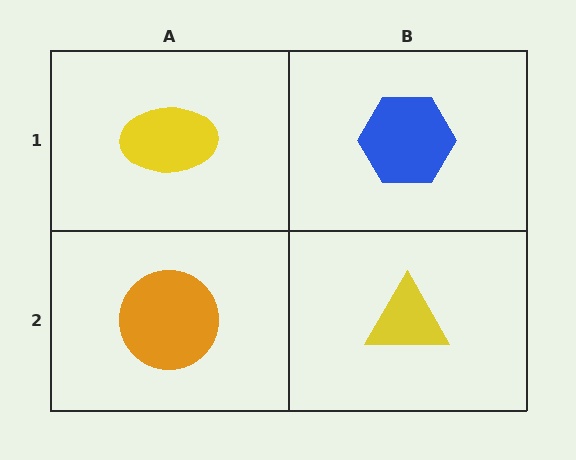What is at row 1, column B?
A blue hexagon.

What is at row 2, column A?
An orange circle.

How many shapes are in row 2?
2 shapes.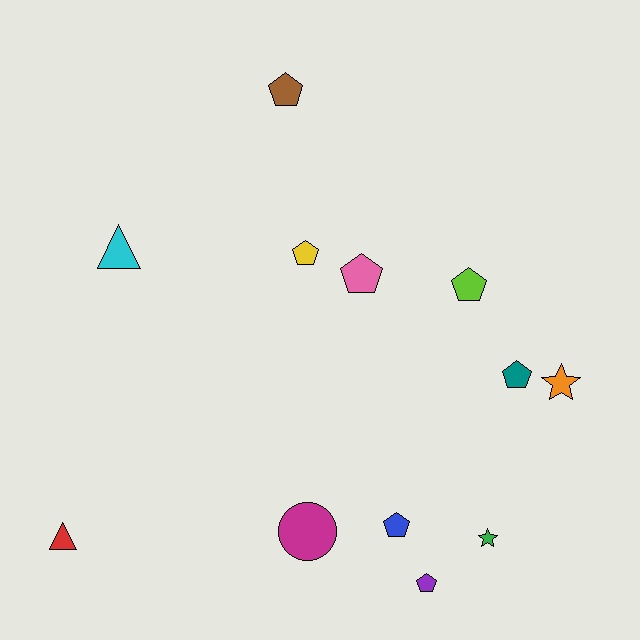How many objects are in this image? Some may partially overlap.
There are 12 objects.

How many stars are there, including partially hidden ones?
There are 2 stars.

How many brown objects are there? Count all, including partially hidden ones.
There is 1 brown object.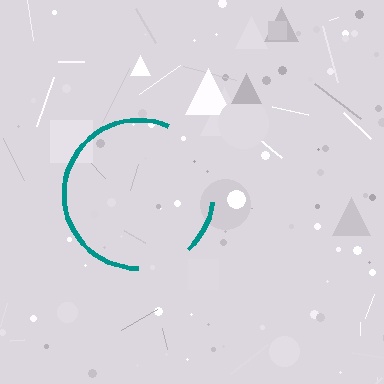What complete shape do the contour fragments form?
The contour fragments form a circle.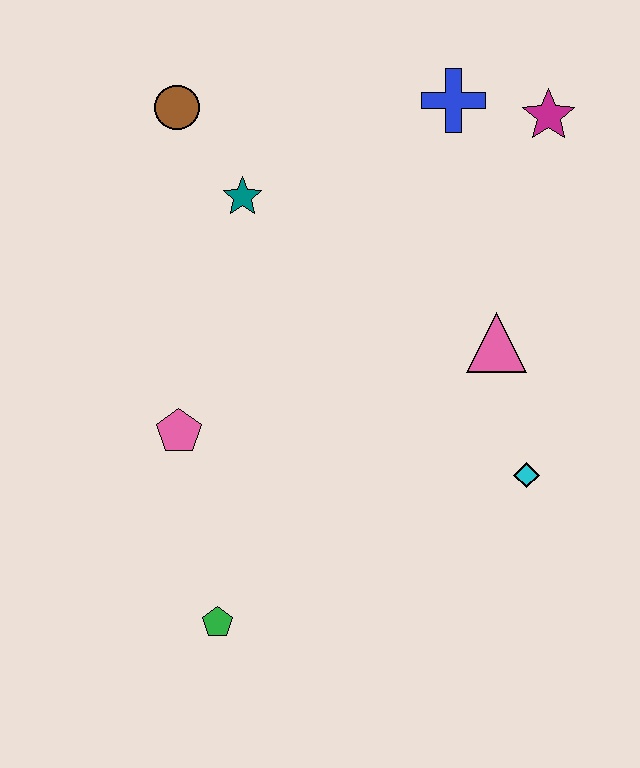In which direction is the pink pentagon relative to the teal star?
The pink pentagon is below the teal star.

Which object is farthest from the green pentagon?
The magenta star is farthest from the green pentagon.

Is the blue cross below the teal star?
No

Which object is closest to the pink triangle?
The cyan diamond is closest to the pink triangle.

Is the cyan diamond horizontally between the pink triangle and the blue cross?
No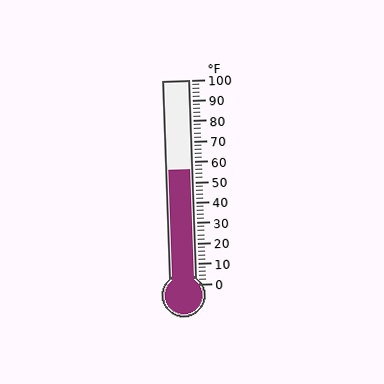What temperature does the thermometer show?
The thermometer shows approximately 56°F.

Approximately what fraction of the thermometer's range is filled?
The thermometer is filled to approximately 55% of its range.